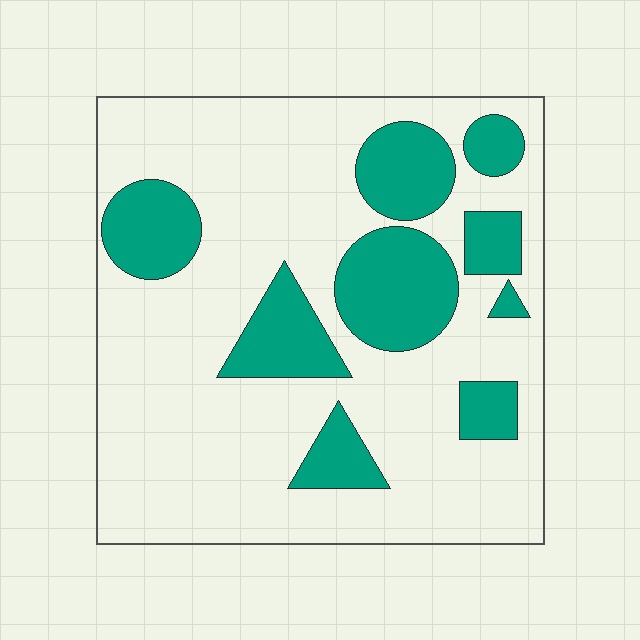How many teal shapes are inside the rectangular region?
9.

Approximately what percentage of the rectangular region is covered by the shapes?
Approximately 25%.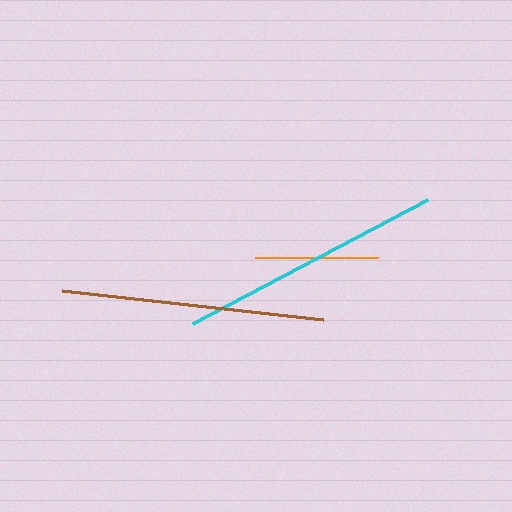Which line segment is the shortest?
The orange line is the shortest at approximately 123 pixels.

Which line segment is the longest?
The cyan line is the longest at approximately 266 pixels.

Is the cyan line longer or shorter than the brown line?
The cyan line is longer than the brown line.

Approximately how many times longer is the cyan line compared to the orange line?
The cyan line is approximately 2.2 times the length of the orange line.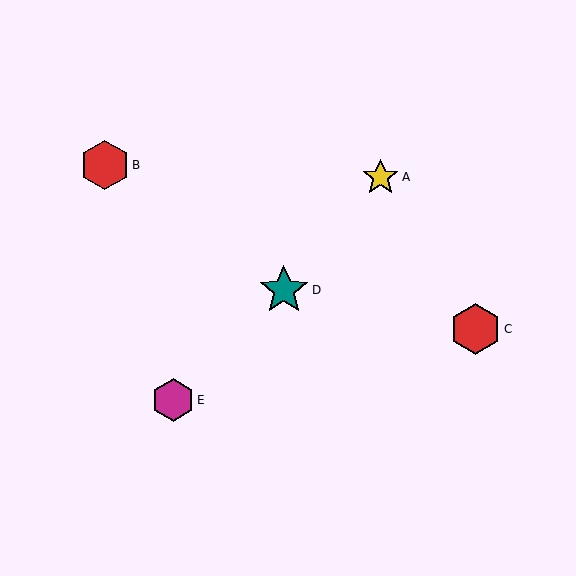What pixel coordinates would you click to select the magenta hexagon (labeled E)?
Click at (173, 400) to select the magenta hexagon E.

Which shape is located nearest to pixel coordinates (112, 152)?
The red hexagon (labeled B) at (105, 165) is nearest to that location.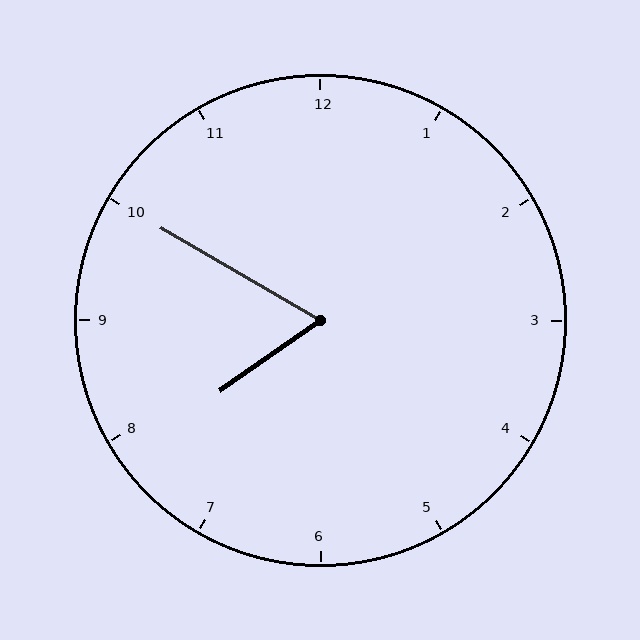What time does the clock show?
7:50.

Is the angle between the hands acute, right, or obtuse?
It is acute.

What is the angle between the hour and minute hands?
Approximately 65 degrees.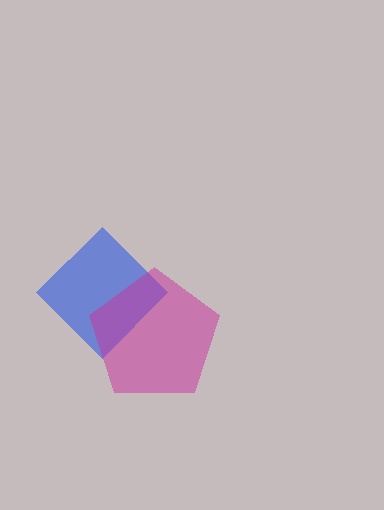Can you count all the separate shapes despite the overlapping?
Yes, there are 2 separate shapes.